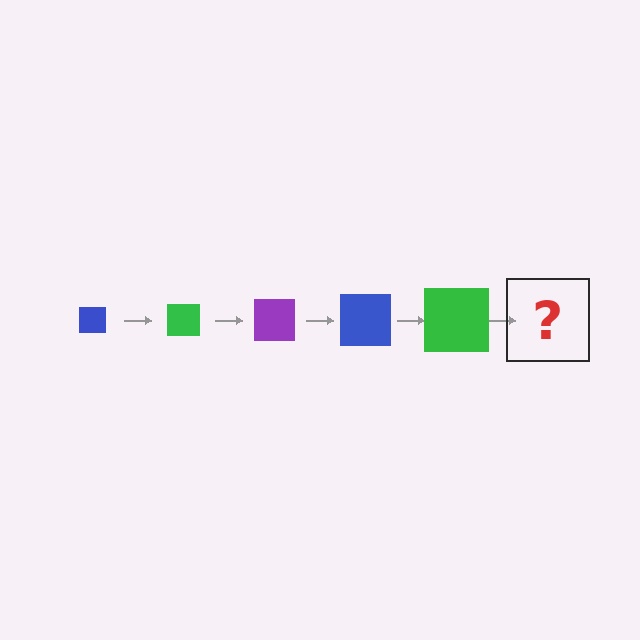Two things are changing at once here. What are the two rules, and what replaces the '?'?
The two rules are that the square grows larger each step and the color cycles through blue, green, and purple. The '?' should be a purple square, larger than the previous one.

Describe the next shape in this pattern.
It should be a purple square, larger than the previous one.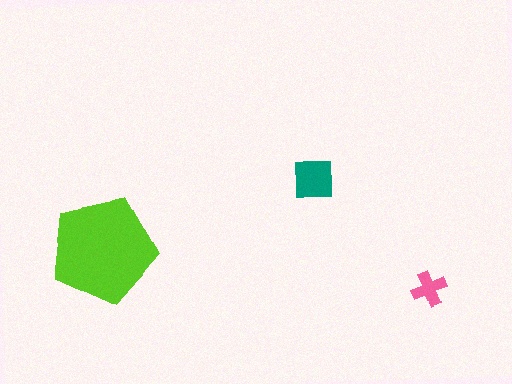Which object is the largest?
The lime pentagon.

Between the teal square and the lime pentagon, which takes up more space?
The lime pentagon.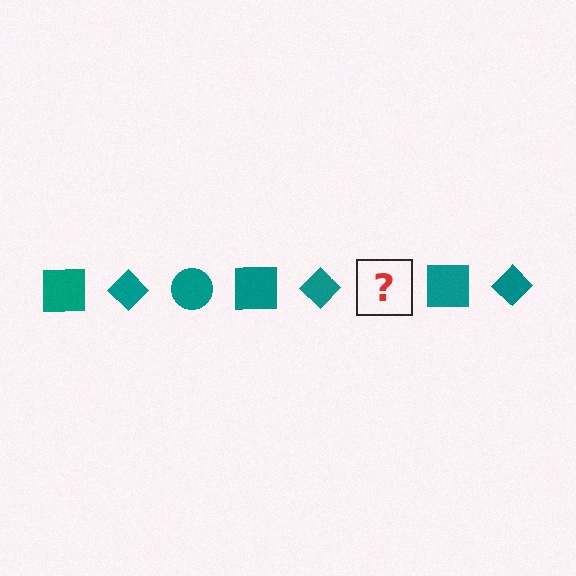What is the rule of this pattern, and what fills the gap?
The rule is that the pattern cycles through square, diamond, circle shapes in teal. The gap should be filled with a teal circle.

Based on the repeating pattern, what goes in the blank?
The blank should be a teal circle.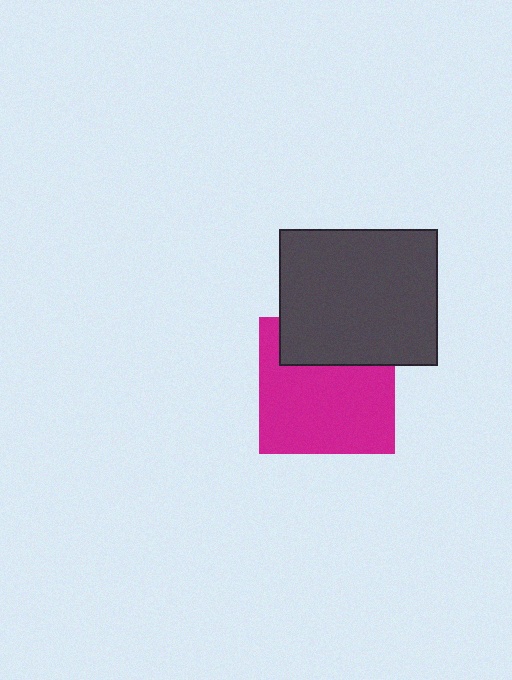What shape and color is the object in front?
The object in front is a dark gray rectangle.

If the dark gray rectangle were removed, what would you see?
You would see the complete magenta square.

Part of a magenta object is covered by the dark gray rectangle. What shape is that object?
It is a square.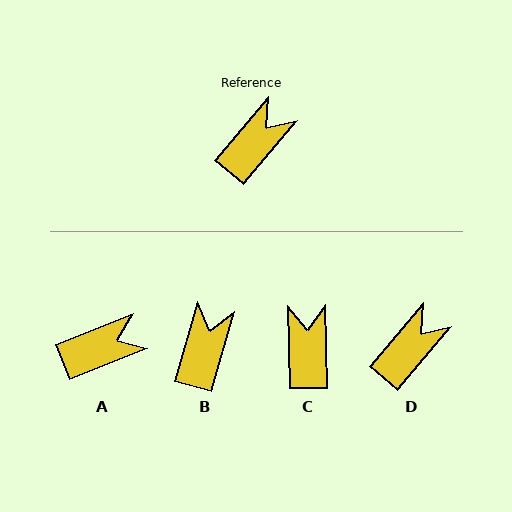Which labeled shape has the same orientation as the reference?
D.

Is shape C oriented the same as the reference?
No, it is off by about 41 degrees.